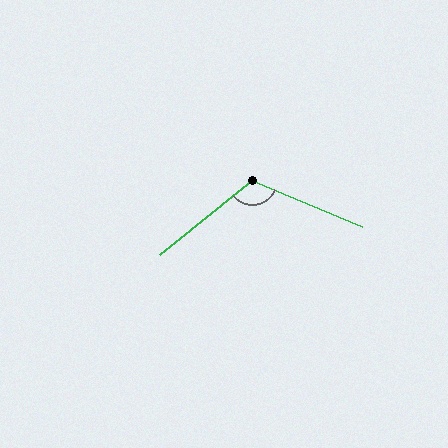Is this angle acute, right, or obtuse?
It is obtuse.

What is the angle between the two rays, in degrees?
Approximately 118 degrees.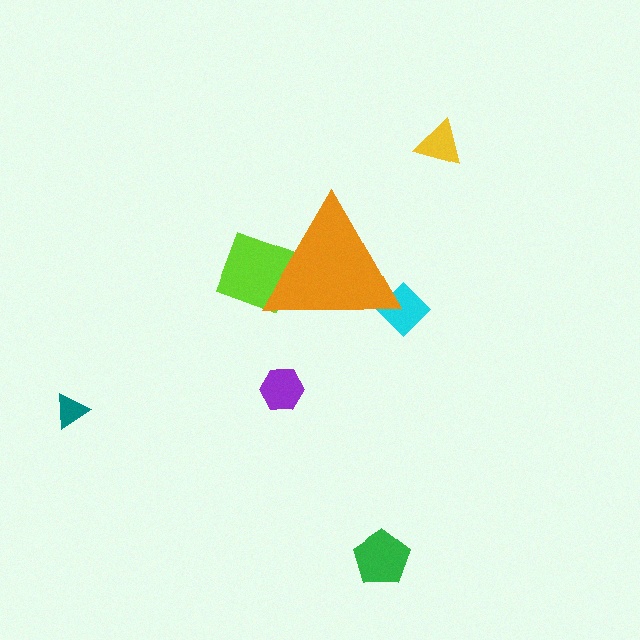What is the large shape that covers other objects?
An orange triangle.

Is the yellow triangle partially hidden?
No, the yellow triangle is fully visible.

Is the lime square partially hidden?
Yes, the lime square is partially hidden behind the orange triangle.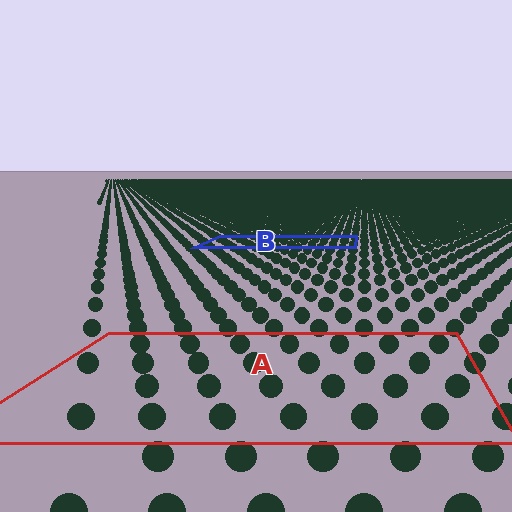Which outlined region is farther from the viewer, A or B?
Region B is farther from the viewer — the texture elements inside it appear smaller and more densely packed.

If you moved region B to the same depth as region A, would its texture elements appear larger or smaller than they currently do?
They would appear larger. At a closer depth, the same texture elements are projected at a bigger on-screen size.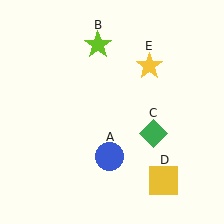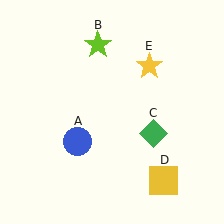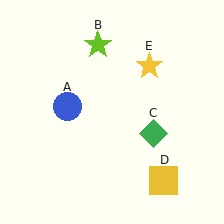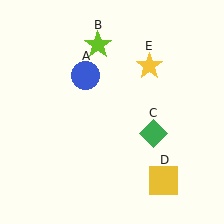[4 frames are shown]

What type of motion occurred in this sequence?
The blue circle (object A) rotated clockwise around the center of the scene.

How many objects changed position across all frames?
1 object changed position: blue circle (object A).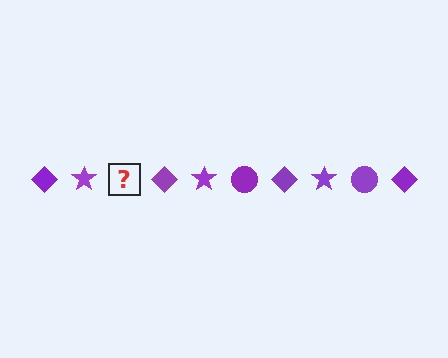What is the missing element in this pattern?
The missing element is a purple circle.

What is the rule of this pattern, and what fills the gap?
The rule is that the pattern cycles through diamond, star, circle shapes in purple. The gap should be filled with a purple circle.